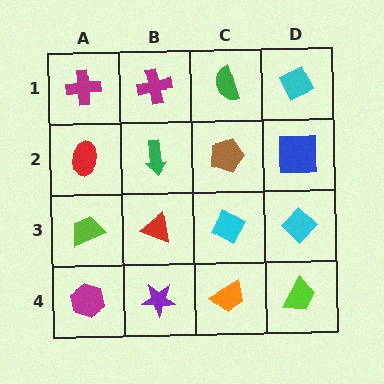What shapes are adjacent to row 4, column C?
A cyan diamond (row 3, column C), a purple star (row 4, column B), a lime trapezoid (row 4, column D).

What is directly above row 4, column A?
A lime trapezoid.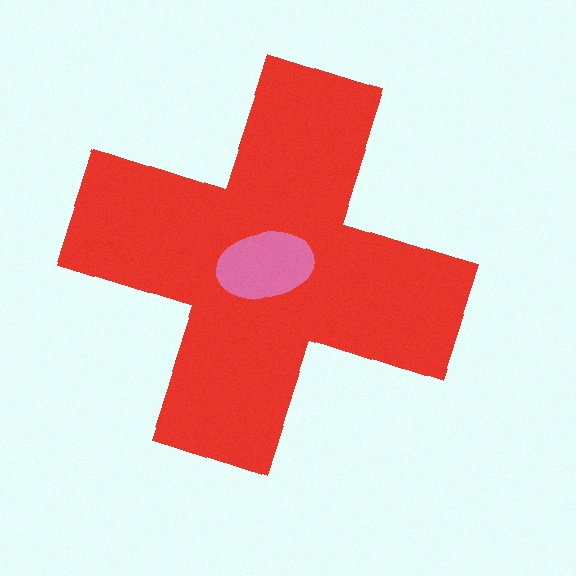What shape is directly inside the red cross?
The pink ellipse.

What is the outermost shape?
The red cross.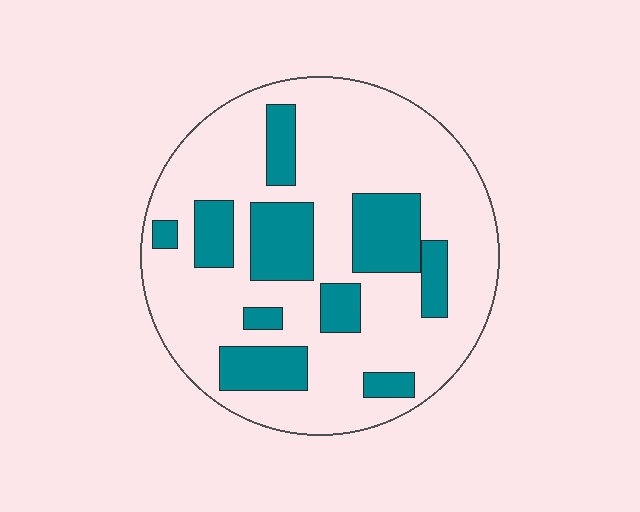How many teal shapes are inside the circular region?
10.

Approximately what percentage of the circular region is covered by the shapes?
Approximately 25%.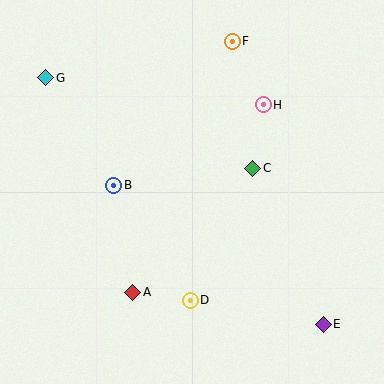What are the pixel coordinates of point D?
Point D is at (190, 300).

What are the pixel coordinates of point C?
Point C is at (253, 168).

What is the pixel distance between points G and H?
The distance between G and H is 219 pixels.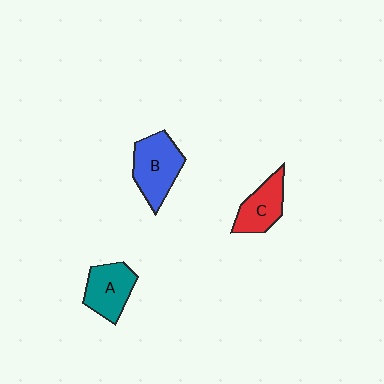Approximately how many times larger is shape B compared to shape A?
Approximately 1.2 times.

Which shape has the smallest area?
Shape C (red).